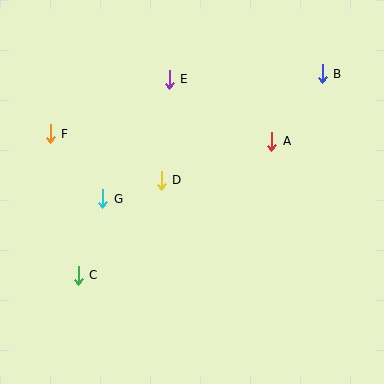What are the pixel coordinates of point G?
Point G is at (103, 199).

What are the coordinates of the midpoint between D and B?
The midpoint between D and B is at (242, 127).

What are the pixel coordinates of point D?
Point D is at (161, 180).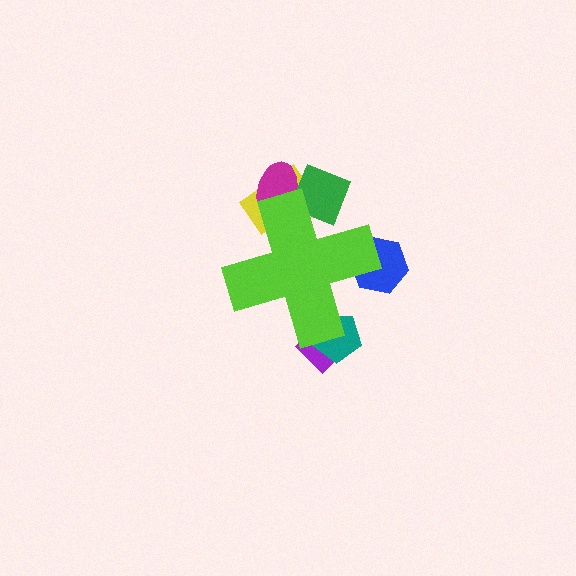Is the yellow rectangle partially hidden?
Yes, the yellow rectangle is partially hidden behind the lime cross.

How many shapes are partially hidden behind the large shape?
6 shapes are partially hidden.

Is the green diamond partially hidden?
Yes, the green diamond is partially hidden behind the lime cross.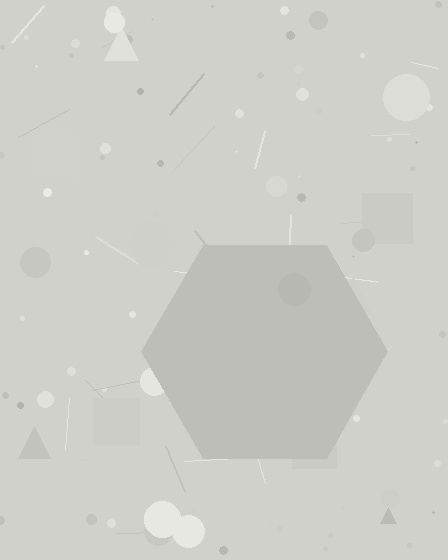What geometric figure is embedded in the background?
A hexagon is embedded in the background.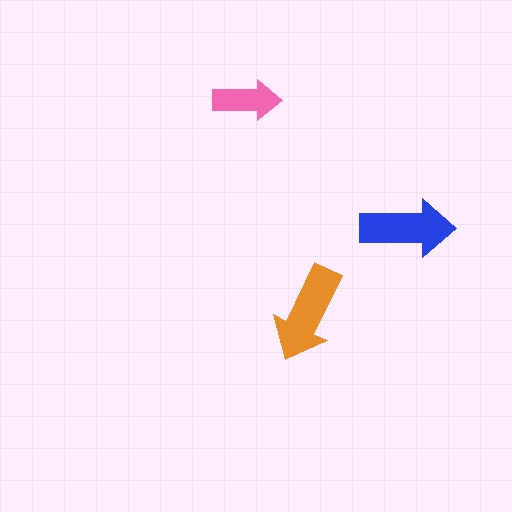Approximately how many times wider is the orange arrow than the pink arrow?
About 1.5 times wider.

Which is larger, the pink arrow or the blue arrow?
The blue one.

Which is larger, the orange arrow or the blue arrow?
The orange one.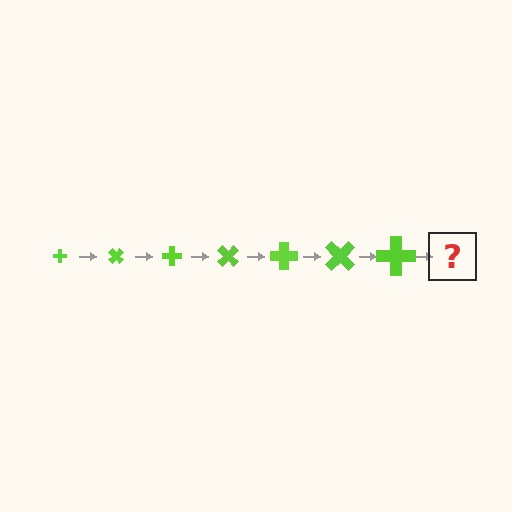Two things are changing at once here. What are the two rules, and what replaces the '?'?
The two rules are that the cross grows larger each step and it rotates 45 degrees each step. The '?' should be a cross, larger than the previous one and rotated 315 degrees from the start.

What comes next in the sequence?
The next element should be a cross, larger than the previous one and rotated 315 degrees from the start.